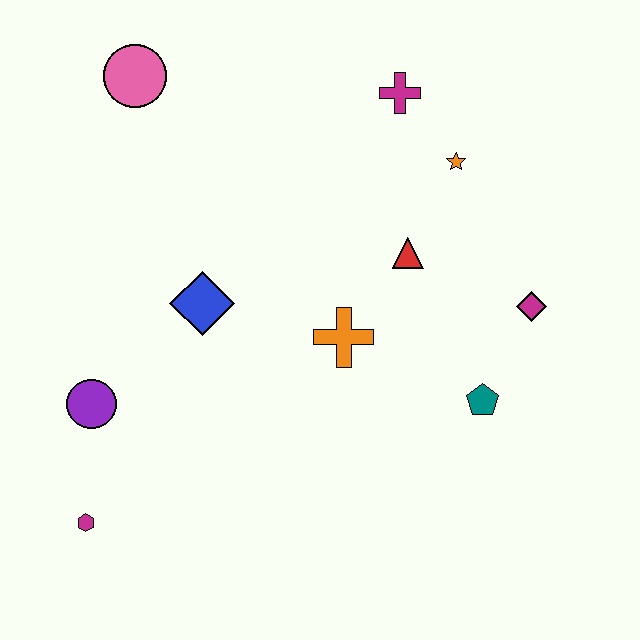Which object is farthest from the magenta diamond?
The magenta hexagon is farthest from the magenta diamond.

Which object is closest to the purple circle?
The magenta hexagon is closest to the purple circle.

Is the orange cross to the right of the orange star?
No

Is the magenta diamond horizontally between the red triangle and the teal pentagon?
No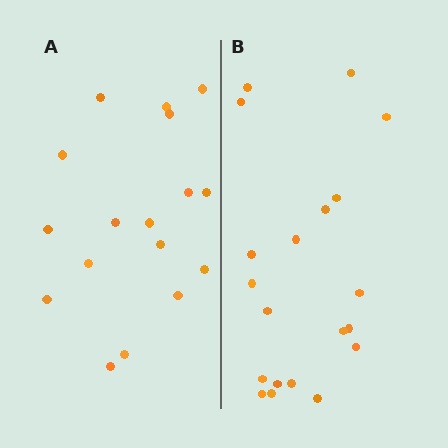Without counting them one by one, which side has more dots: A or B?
Region B (the right region) has more dots.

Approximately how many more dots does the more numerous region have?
Region B has just a few more — roughly 2 or 3 more dots than region A.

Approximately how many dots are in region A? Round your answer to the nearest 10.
About 20 dots. (The exact count is 17, which rounds to 20.)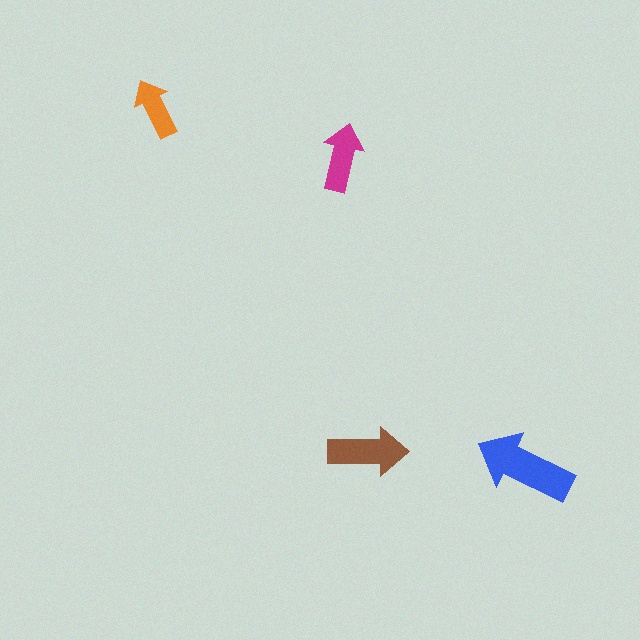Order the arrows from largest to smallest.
the blue one, the brown one, the magenta one, the orange one.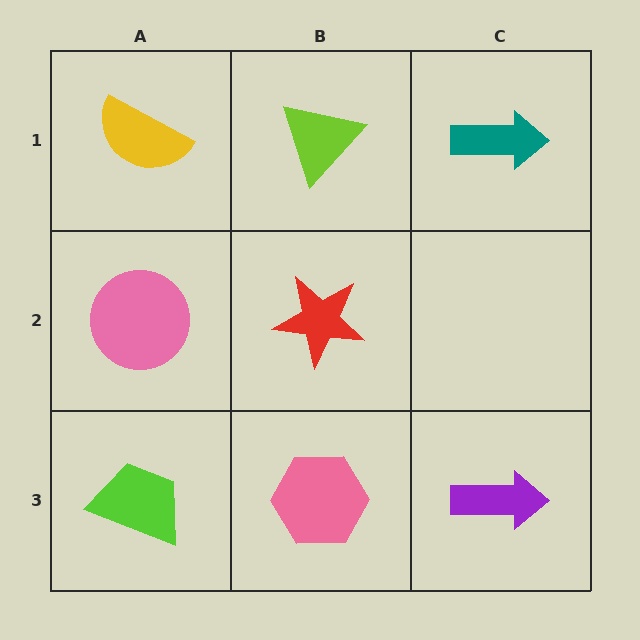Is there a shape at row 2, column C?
No, that cell is empty.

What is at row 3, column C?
A purple arrow.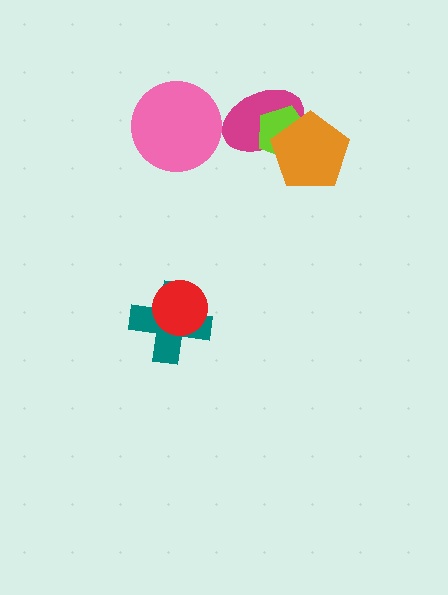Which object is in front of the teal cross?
The red circle is in front of the teal cross.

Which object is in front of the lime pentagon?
The orange pentagon is in front of the lime pentagon.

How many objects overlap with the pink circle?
0 objects overlap with the pink circle.